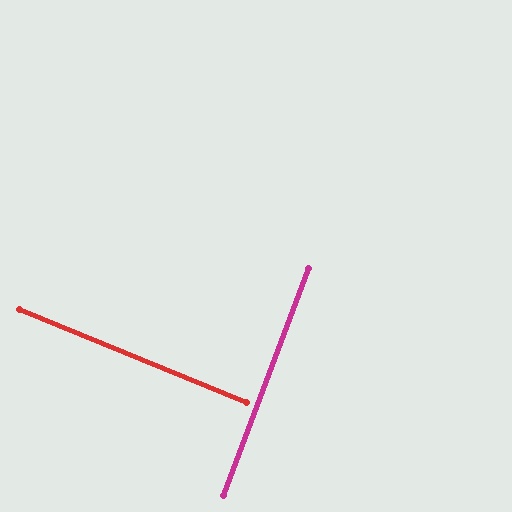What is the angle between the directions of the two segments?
Approximately 88 degrees.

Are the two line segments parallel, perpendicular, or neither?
Perpendicular — they meet at approximately 88°.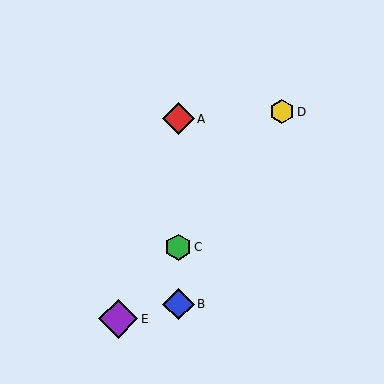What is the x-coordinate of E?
Object E is at x≈118.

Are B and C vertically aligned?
Yes, both are at x≈178.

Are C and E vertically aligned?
No, C is at x≈178 and E is at x≈118.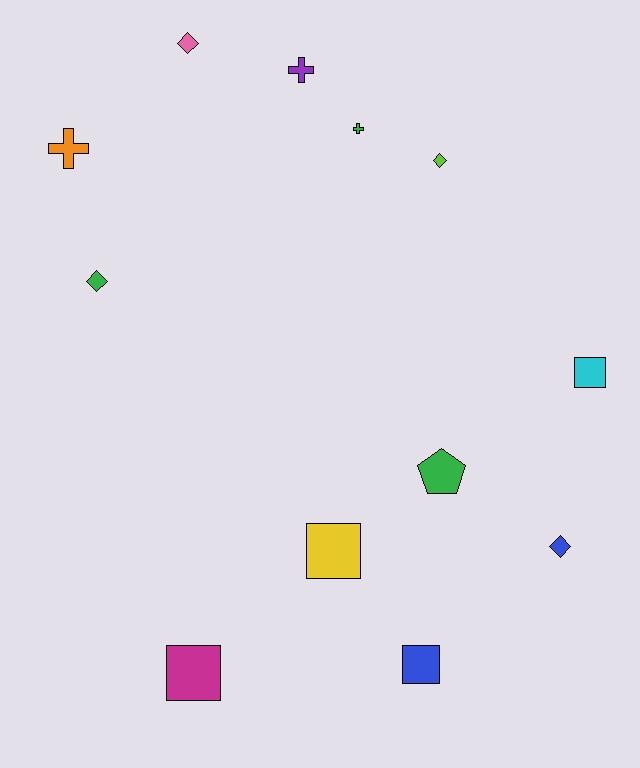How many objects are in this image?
There are 12 objects.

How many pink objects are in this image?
There is 1 pink object.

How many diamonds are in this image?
There are 4 diamonds.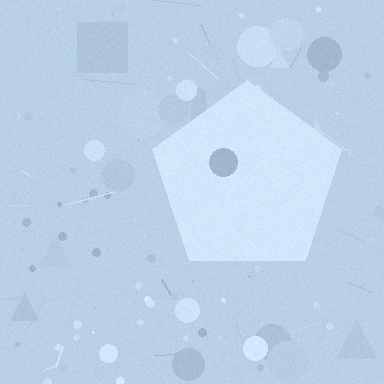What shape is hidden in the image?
A pentagon is hidden in the image.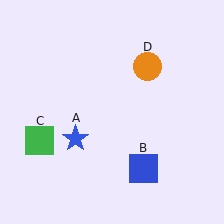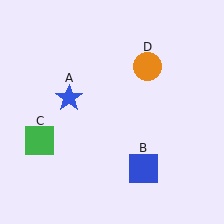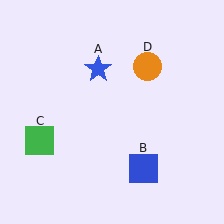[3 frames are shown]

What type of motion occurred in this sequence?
The blue star (object A) rotated clockwise around the center of the scene.